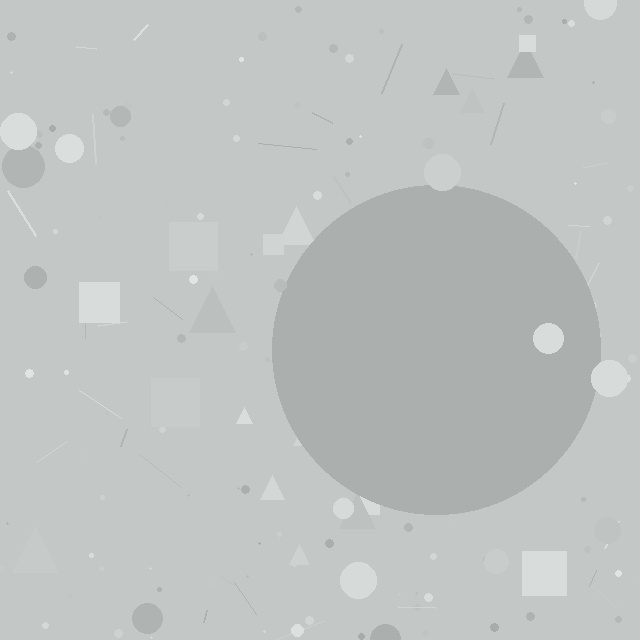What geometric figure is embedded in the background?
A circle is embedded in the background.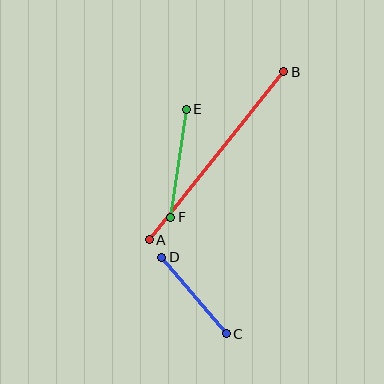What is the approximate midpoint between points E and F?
The midpoint is at approximately (179, 163) pixels.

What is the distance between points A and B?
The distance is approximately 215 pixels.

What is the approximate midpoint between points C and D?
The midpoint is at approximately (194, 295) pixels.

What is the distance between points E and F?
The distance is approximately 109 pixels.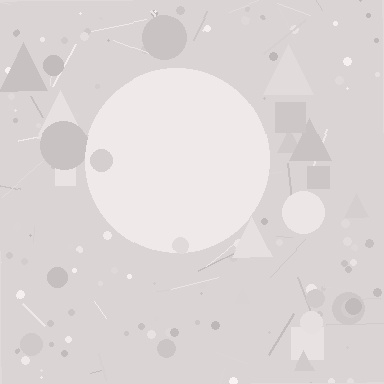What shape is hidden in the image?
A circle is hidden in the image.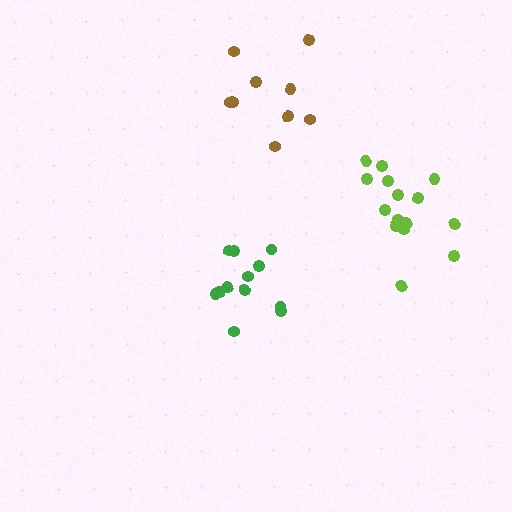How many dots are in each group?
Group 1: 12 dots, Group 2: 9 dots, Group 3: 15 dots (36 total).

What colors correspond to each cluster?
The clusters are colored: green, brown, lime.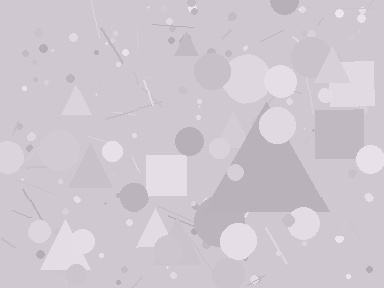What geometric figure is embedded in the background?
A triangle is embedded in the background.